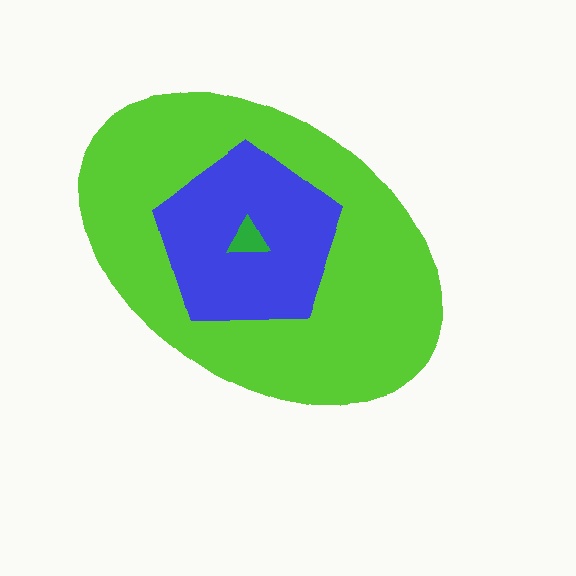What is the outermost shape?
The lime ellipse.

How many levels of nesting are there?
3.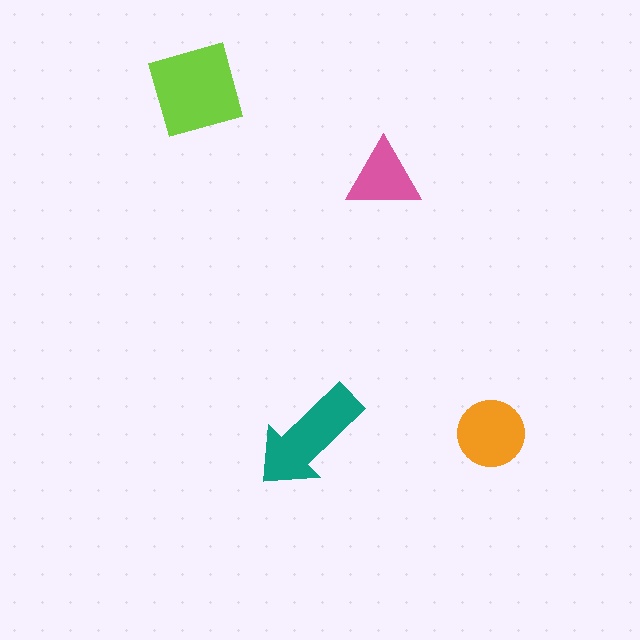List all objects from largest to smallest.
The lime diamond, the teal arrow, the orange circle, the pink triangle.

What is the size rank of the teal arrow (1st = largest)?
2nd.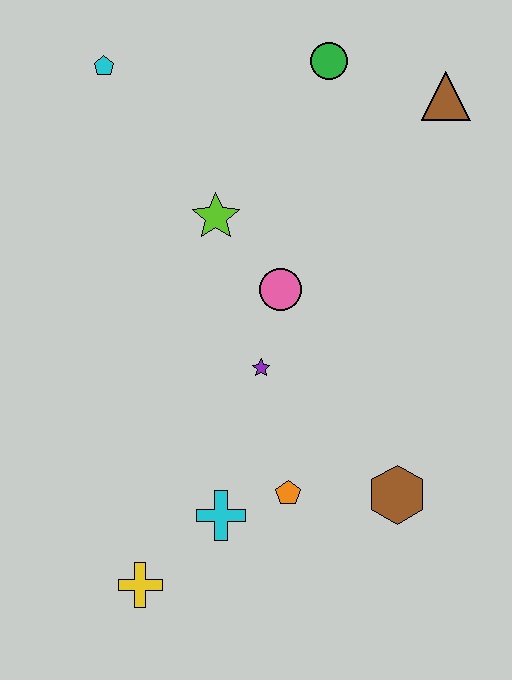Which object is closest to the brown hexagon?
The orange pentagon is closest to the brown hexagon.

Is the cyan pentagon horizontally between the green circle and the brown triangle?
No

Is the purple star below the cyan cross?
No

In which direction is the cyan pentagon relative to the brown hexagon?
The cyan pentagon is above the brown hexagon.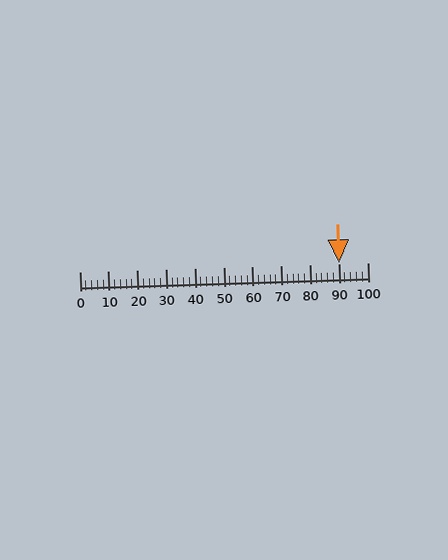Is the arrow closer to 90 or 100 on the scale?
The arrow is closer to 90.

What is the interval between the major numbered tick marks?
The major tick marks are spaced 10 units apart.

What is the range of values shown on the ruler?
The ruler shows values from 0 to 100.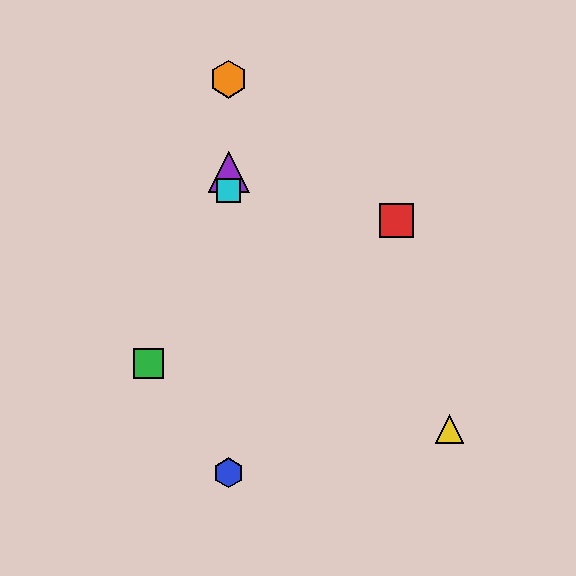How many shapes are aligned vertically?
4 shapes (the blue hexagon, the purple triangle, the orange hexagon, the cyan square) are aligned vertically.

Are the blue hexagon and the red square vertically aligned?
No, the blue hexagon is at x≈229 and the red square is at x≈396.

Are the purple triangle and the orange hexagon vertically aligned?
Yes, both are at x≈229.